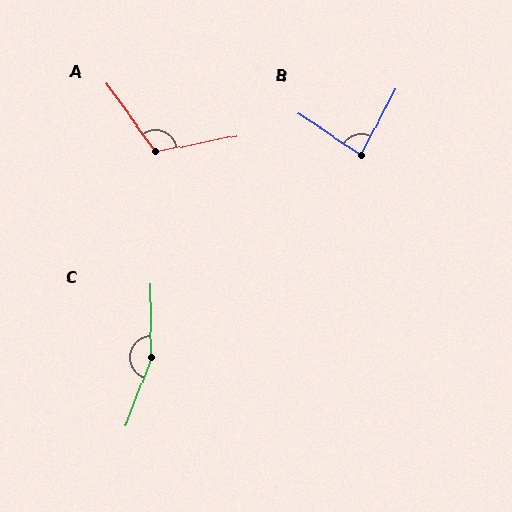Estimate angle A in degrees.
Approximately 114 degrees.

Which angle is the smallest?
B, at approximately 84 degrees.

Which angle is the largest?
C, at approximately 159 degrees.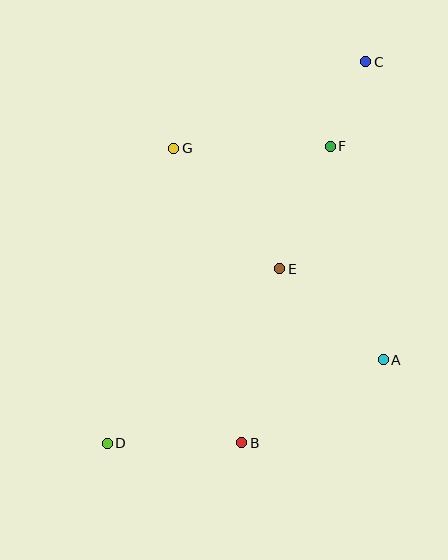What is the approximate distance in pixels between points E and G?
The distance between E and G is approximately 161 pixels.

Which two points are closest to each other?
Points C and F are closest to each other.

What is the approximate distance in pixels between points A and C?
The distance between A and C is approximately 299 pixels.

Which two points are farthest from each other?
Points C and D are farthest from each other.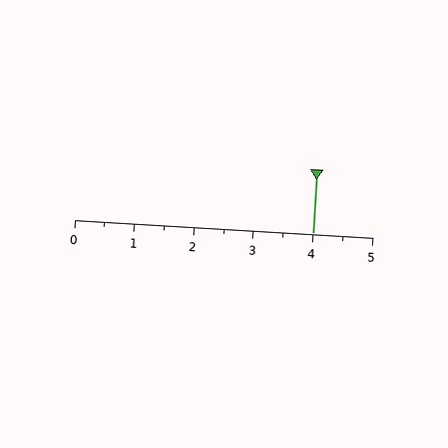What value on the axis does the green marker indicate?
The marker indicates approximately 4.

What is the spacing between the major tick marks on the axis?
The major ticks are spaced 1 apart.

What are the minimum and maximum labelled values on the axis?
The axis runs from 0 to 5.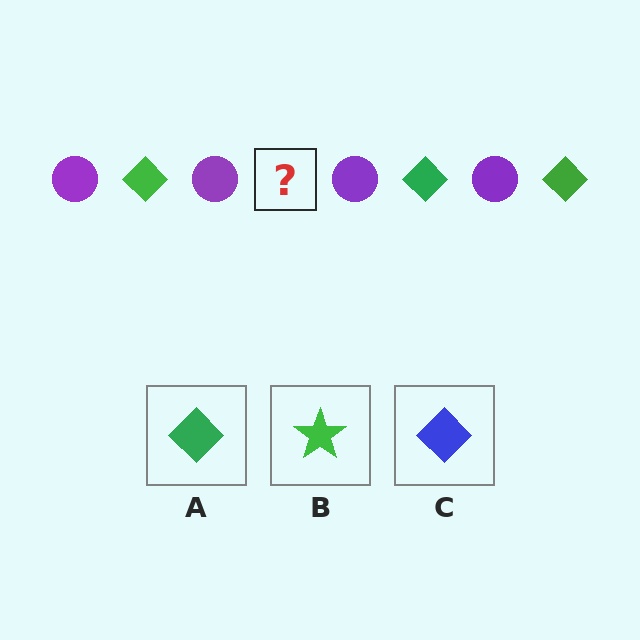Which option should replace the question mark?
Option A.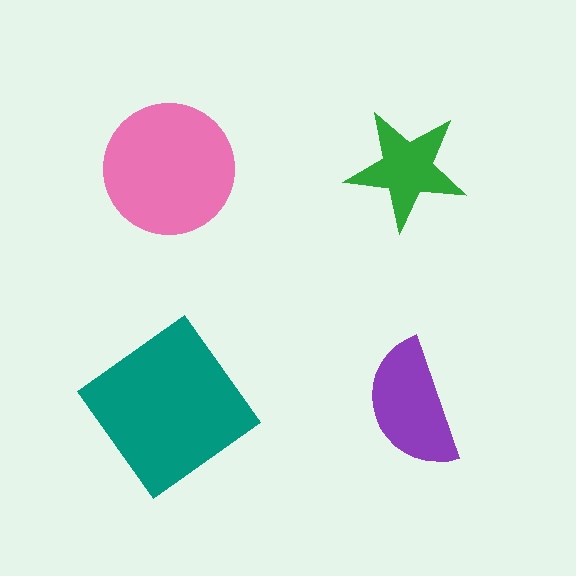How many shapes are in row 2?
2 shapes.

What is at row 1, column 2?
A green star.